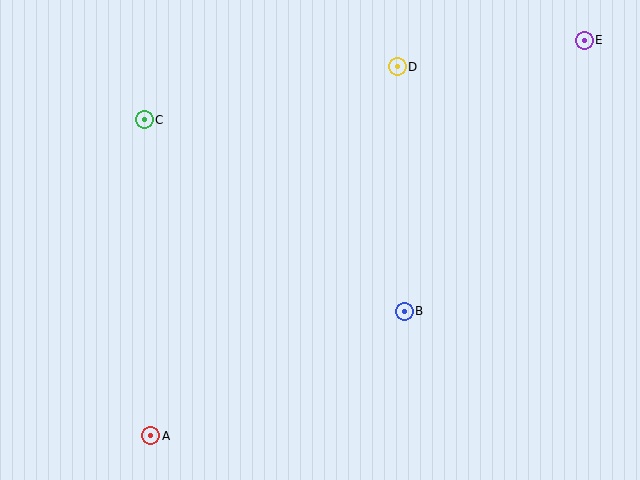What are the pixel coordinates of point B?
Point B is at (404, 311).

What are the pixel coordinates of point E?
Point E is at (584, 40).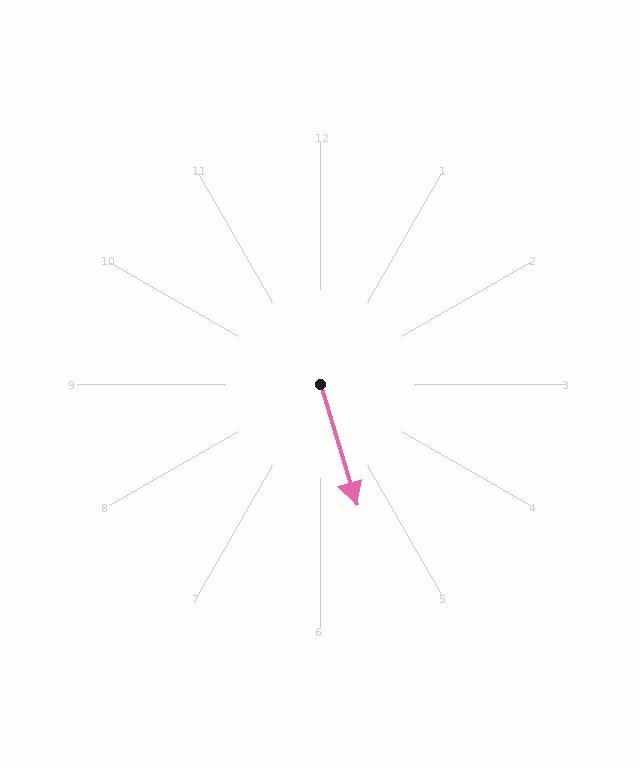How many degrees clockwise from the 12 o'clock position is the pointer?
Approximately 163 degrees.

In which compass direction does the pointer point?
South.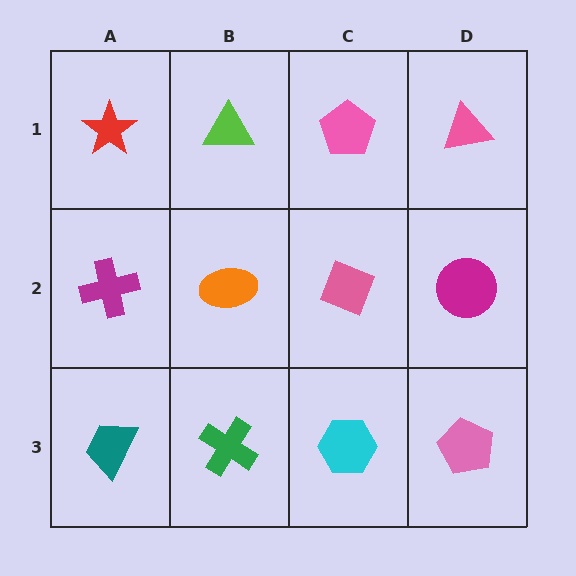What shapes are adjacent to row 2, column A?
A red star (row 1, column A), a teal trapezoid (row 3, column A), an orange ellipse (row 2, column B).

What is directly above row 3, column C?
A pink diamond.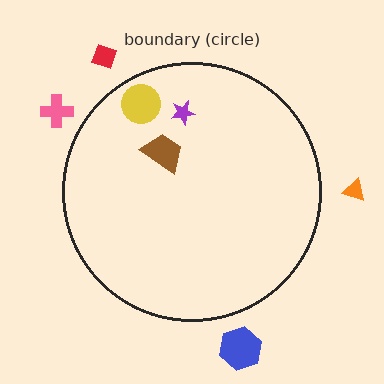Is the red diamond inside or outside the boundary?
Outside.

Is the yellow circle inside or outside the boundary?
Inside.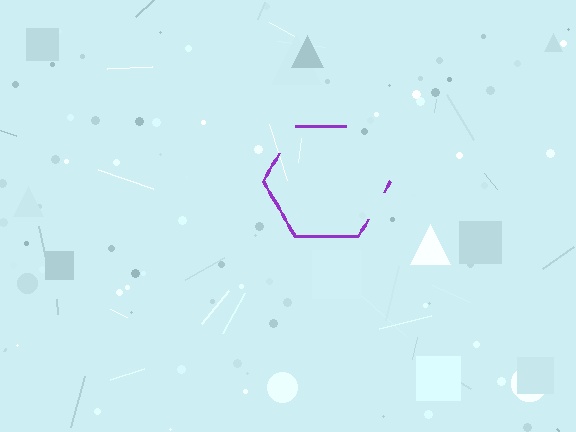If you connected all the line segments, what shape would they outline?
They would outline a hexagon.